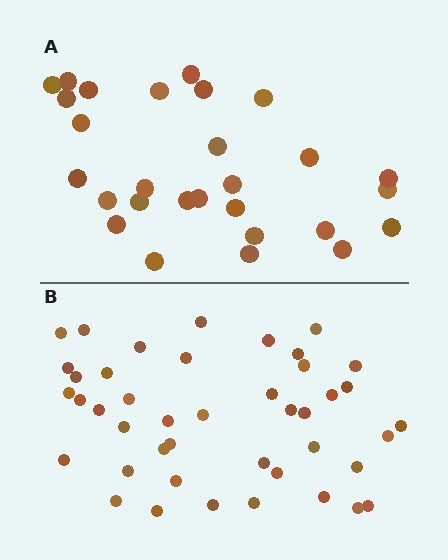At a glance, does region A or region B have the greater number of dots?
Region B (the bottom region) has more dots.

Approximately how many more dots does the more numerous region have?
Region B has approximately 15 more dots than region A.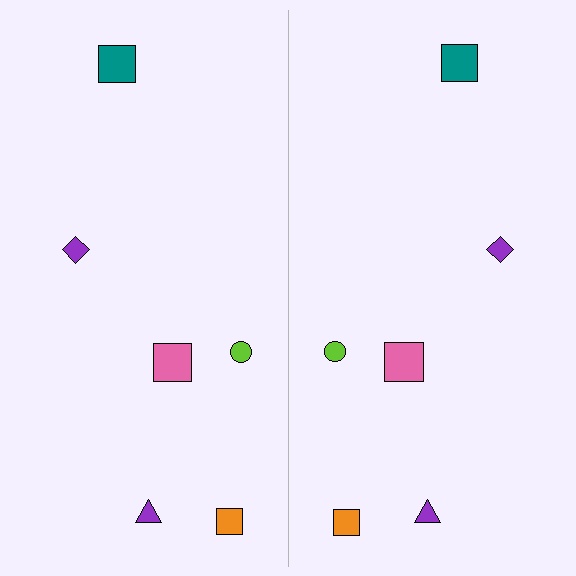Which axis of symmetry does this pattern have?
The pattern has a vertical axis of symmetry running through the center of the image.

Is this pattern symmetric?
Yes, this pattern has bilateral (reflection) symmetry.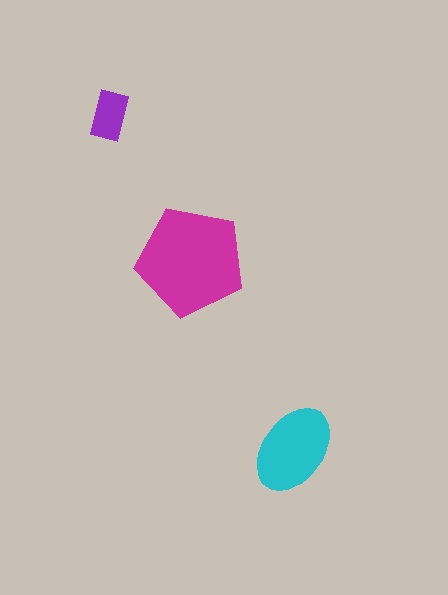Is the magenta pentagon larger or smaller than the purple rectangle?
Larger.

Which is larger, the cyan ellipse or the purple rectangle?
The cyan ellipse.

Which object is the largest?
The magenta pentagon.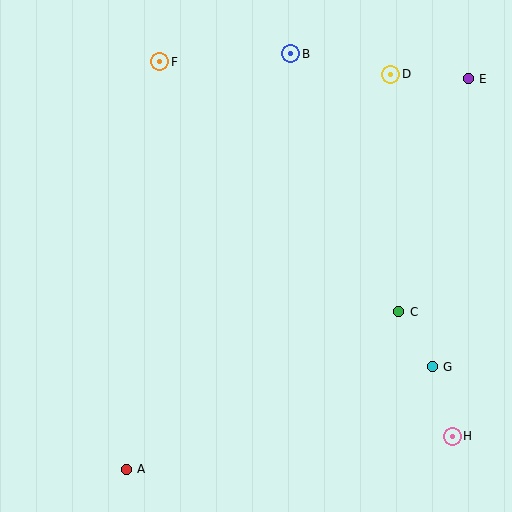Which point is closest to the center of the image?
Point C at (399, 312) is closest to the center.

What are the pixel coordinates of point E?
Point E is at (468, 79).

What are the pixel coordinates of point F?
Point F is at (160, 62).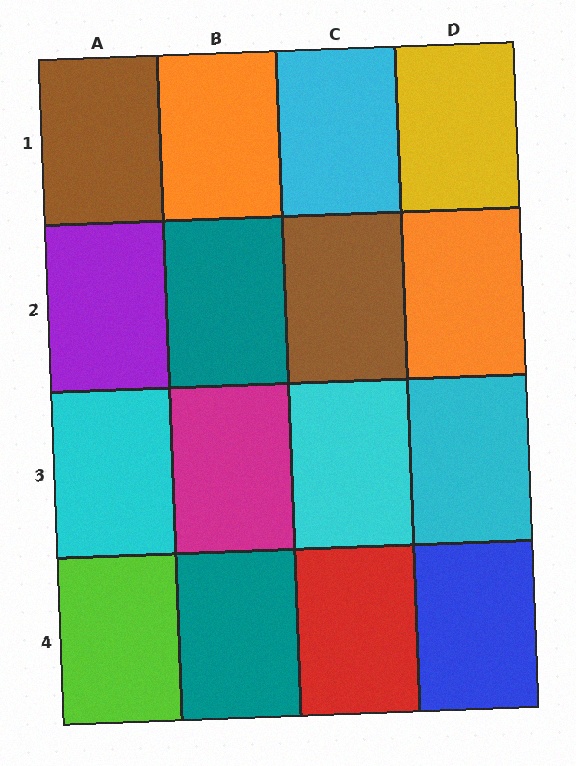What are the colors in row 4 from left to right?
Lime, teal, red, blue.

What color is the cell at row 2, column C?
Brown.